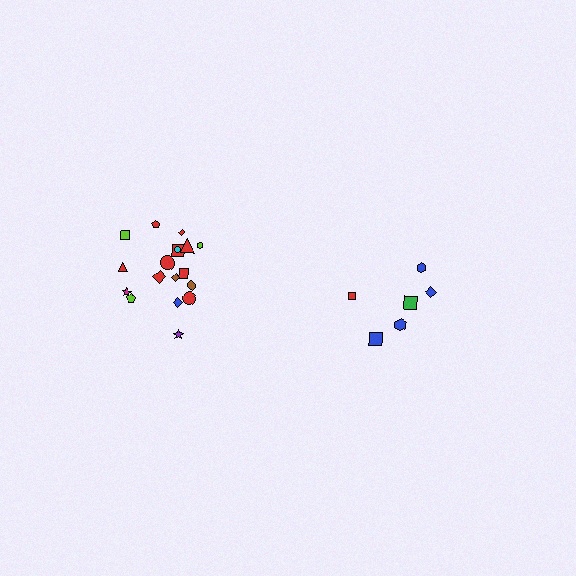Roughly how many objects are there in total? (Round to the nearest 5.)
Roughly 25 objects in total.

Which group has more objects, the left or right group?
The left group.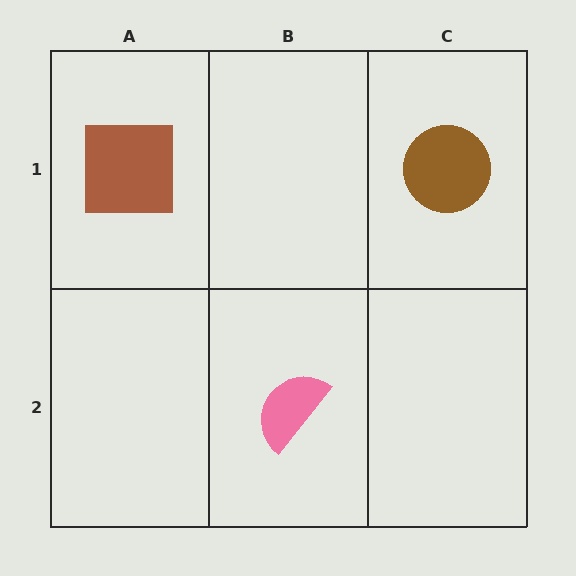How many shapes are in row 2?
1 shape.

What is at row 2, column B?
A pink semicircle.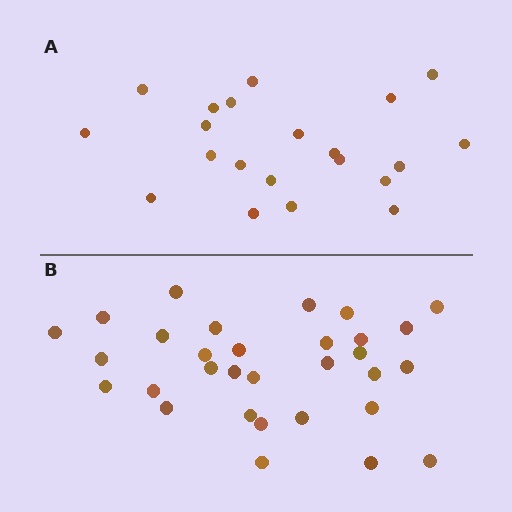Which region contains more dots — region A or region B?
Region B (the bottom region) has more dots.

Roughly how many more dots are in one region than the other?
Region B has roughly 10 or so more dots than region A.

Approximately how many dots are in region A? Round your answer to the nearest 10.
About 20 dots. (The exact count is 21, which rounds to 20.)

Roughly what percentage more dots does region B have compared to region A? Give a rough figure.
About 50% more.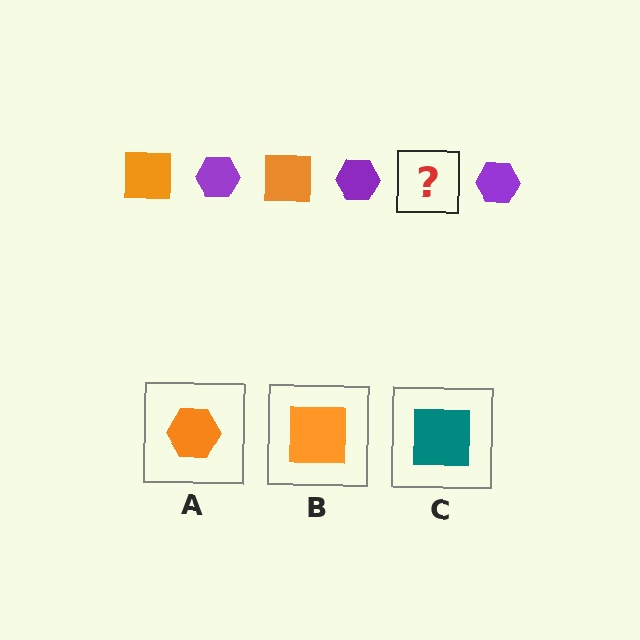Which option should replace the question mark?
Option B.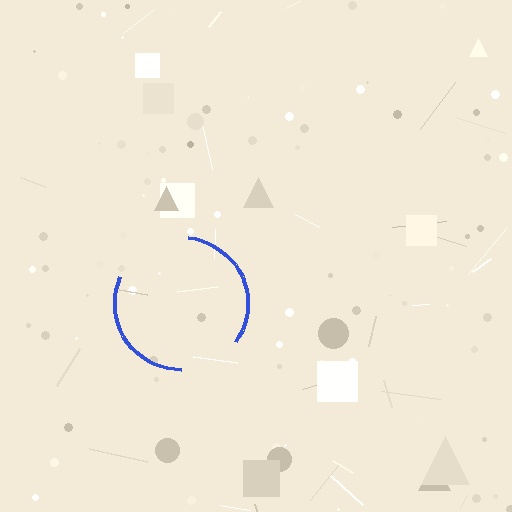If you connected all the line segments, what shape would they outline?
They would outline a circle.